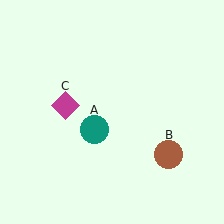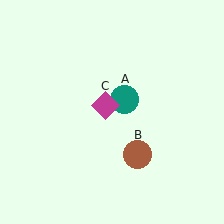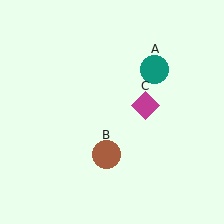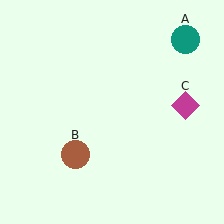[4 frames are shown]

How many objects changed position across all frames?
3 objects changed position: teal circle (object A), brown circle (object B), magenta diamond (object C).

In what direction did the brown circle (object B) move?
The brown circle (object B) moved left.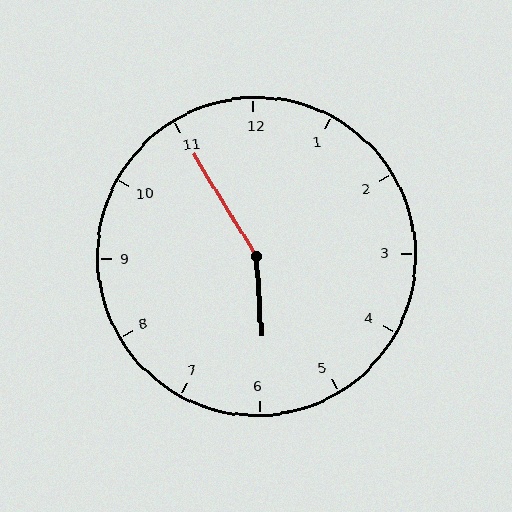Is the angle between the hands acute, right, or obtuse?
It is obtuse.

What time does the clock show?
5:55.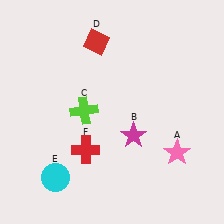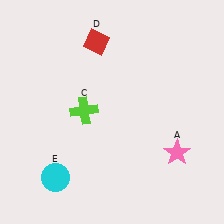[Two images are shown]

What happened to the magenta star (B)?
The magenta star (B) was removed in Image 2. It was in the bottom-right area of Image 1.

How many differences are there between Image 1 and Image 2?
There are 2 differences between the two images.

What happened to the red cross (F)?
The red cross (F) was removed in Image 2. It was in the bottom-left area of Image 1.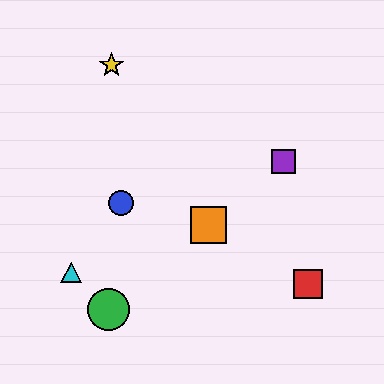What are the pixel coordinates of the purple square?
The purple square is at (284, 162).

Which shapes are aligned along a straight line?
The green circle, the purple square, the orange square are aligned along a straight line.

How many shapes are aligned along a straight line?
3 shapes (the green circle, the purple square, the orange square) are aligned along a straight line.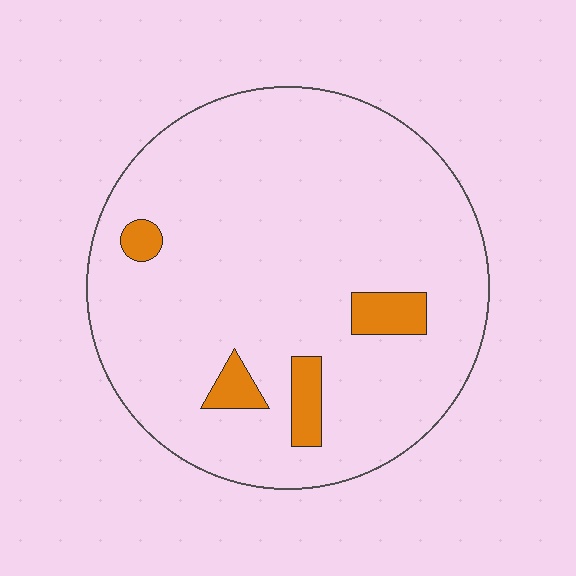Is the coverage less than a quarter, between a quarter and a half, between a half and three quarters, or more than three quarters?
Less than a quarter.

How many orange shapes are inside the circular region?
4.